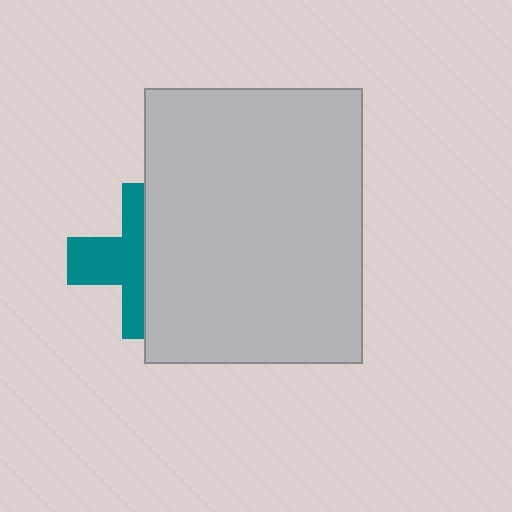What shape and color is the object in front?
The object in front is a light gray rectangle.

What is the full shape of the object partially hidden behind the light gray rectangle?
The partially hidden object is a teal cross.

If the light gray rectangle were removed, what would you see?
You would see the complete teal cross.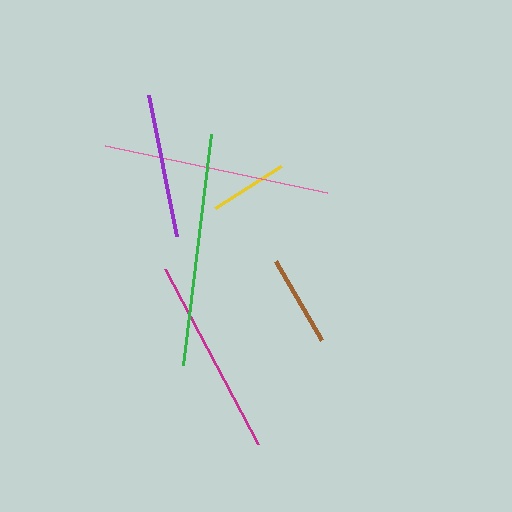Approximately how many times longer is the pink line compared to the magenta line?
The pink line is approximately 1.1 times the length of the magenta line.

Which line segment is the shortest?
The yellow line is the shortest at approximately 79 pixels.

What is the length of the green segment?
The green segment is approximately 233 pixels long.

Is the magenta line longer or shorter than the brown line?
The magenta line is longer than the brown line.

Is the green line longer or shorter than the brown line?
The green line is longer than the brown line.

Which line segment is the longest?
The green line is the longest at approximately 233 pixels.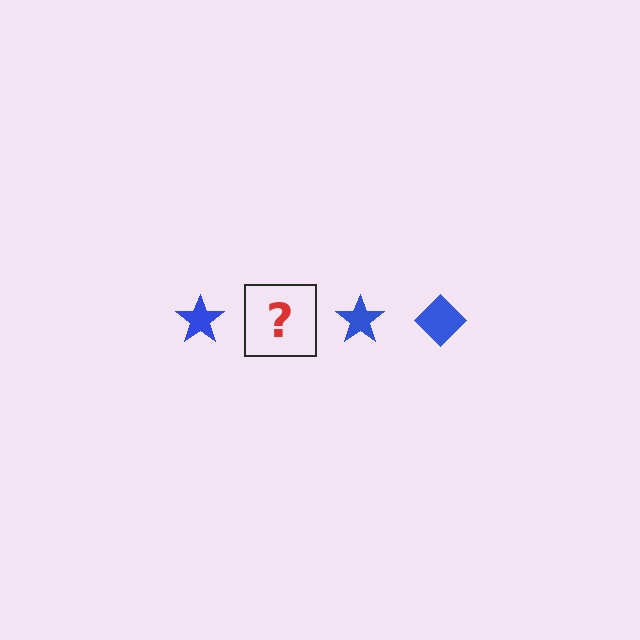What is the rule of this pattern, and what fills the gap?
The rule is that the pattern cycles through star, diamond shapes in blue. The gap should be filled with a blue diamond.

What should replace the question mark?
The question mark should be replaced with a blue diamond.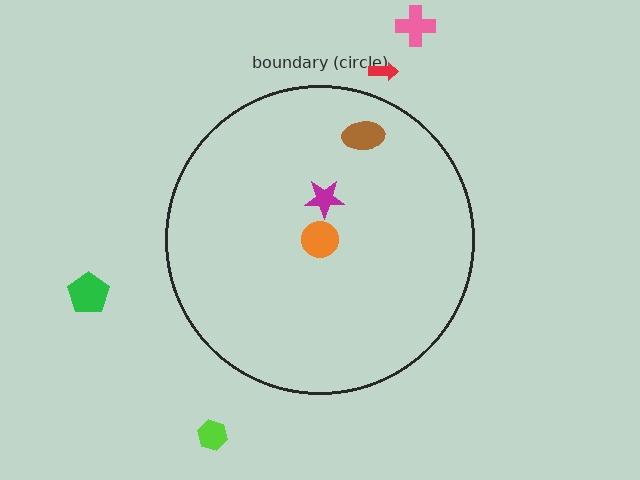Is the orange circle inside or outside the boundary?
Inside.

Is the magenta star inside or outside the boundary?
Inside.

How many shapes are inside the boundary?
3 inside, 4 outside.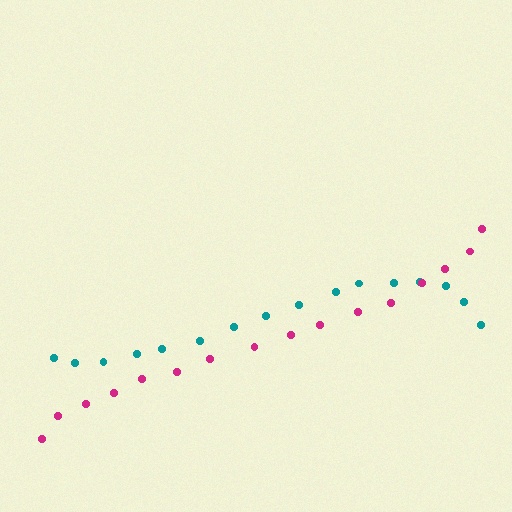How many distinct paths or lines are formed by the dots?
There are 2 distinct paths.